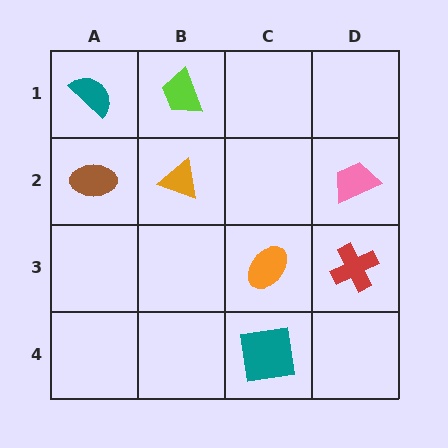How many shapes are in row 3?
2 shapes.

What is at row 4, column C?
A teal square.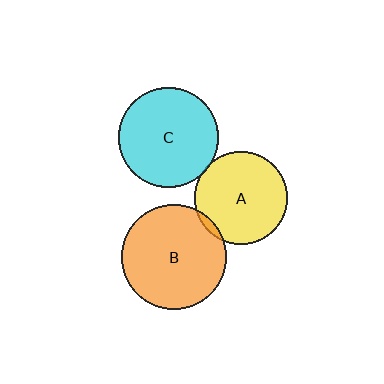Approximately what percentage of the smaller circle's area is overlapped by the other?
Approximately 5%.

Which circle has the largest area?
Circle B (orange).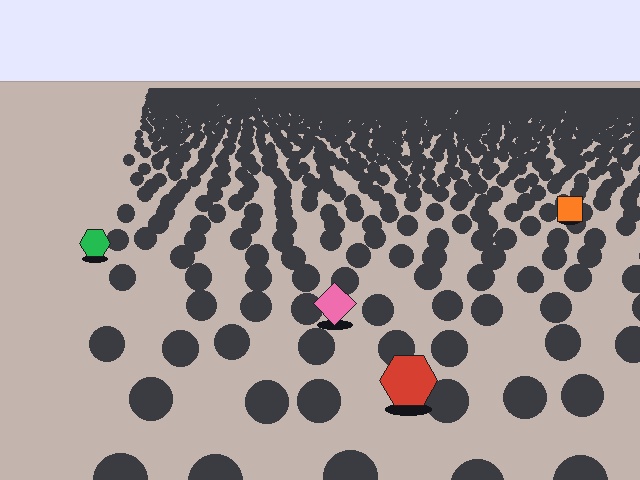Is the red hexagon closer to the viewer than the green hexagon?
Yes. The red hexagon is closer — you can tell from the texture gradient: the ground texture is coarser near it.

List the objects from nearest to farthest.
From nearest to farthest: the red hexagon, the pink diamond, the green hexagon, the orange square.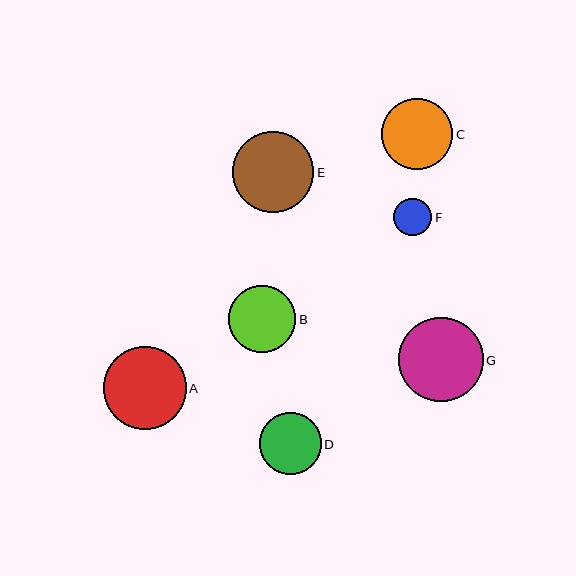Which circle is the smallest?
Circle F is the smallest with a size of approximately 38 pixels.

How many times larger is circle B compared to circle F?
Circle B is approximately 1.8 times the size of circle F.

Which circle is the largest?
Circle G is the largest with a size of approximately 85 pixels.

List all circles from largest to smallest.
From largest to smallest: G, A, E, C, B, D, F.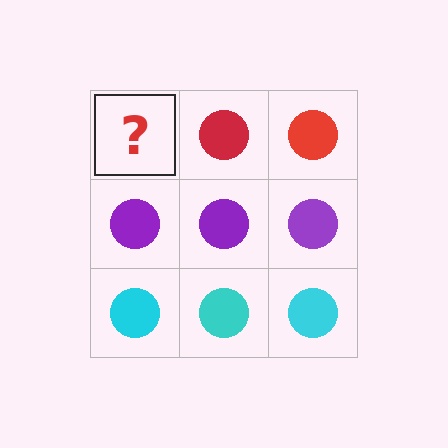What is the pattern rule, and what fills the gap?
The rule is that each row has a consistent color. The gap should be filled with a red circle.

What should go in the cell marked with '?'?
The missing cell should contain a red circle.